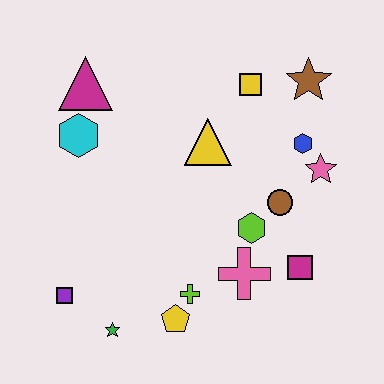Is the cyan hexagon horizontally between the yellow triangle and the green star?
No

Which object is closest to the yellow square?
The brown star is closest to the yellow square.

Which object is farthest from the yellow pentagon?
The brown star is farthest from the yellow pentagon.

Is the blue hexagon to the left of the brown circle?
No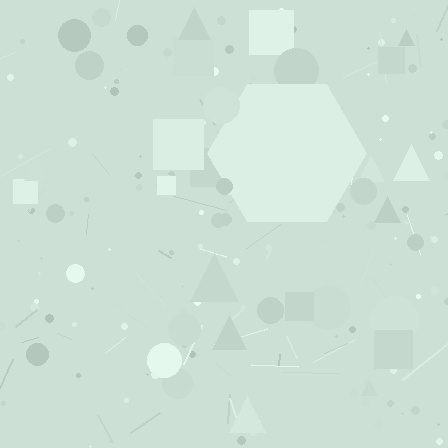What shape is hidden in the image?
A hexagon is hidden in the image.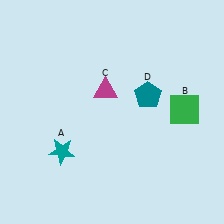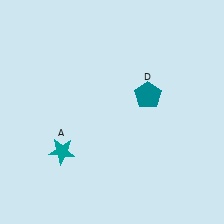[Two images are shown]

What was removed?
The green square (B), the magenta triangle (C) were removed in Image 2.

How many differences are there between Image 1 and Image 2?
There are 2 differences between the two images.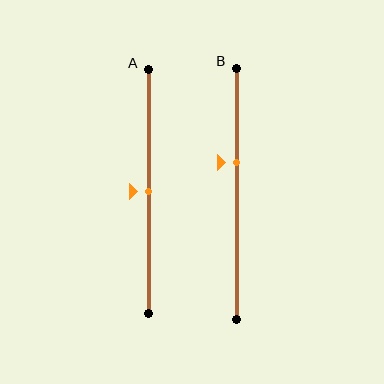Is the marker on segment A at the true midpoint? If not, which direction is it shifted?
Yes, the marker on segment A is at the true midpoint.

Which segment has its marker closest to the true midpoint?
Segment A has its marker closest to the true midpoint.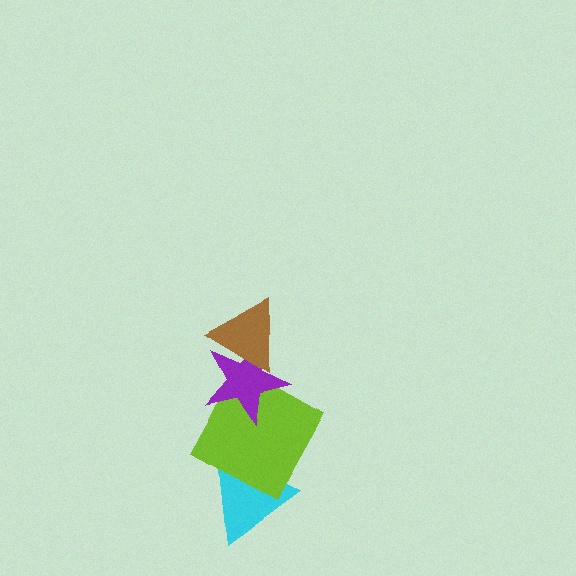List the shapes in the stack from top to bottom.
From top to bottom: the brown triangle, the purple star, the lime square, the cyan triangle.